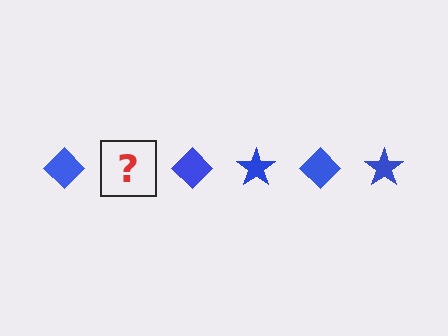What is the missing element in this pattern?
The missing element is a blue star.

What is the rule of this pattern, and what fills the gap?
The rule is that the pattern cycles through diamond, star shapes in blue. The gap should be filled with a blue star.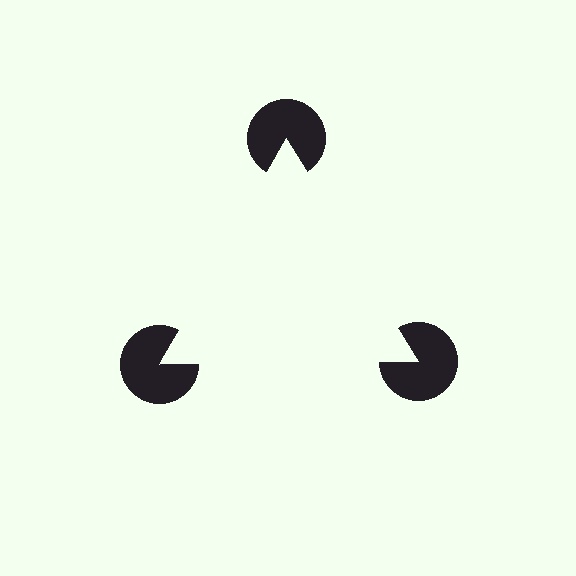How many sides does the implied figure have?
3 sides.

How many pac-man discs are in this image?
There are 3 — one at each vertex of the illusory triangle.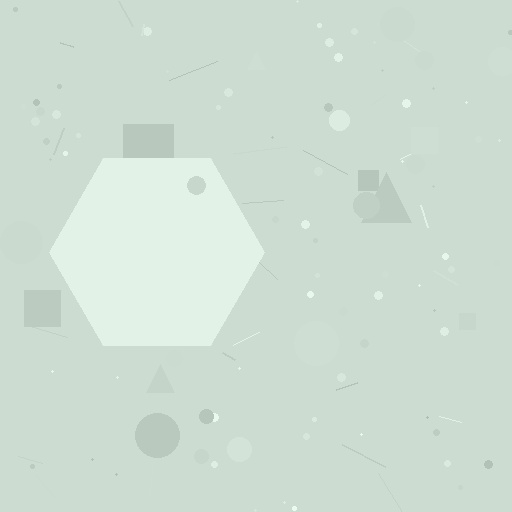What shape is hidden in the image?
A hexagon is hidden in the image.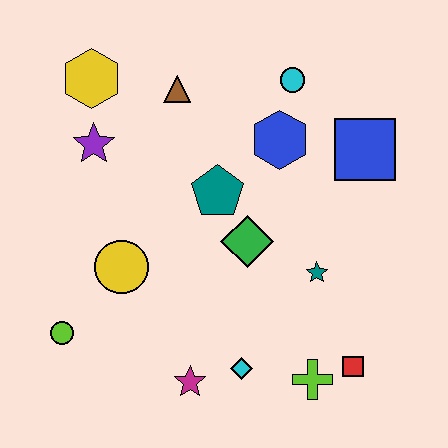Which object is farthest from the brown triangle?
The red square is farthest from the brown triangle.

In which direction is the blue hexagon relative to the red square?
The blue hexagon is above the red square.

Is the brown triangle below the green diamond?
No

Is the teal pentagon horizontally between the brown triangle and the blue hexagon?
Yes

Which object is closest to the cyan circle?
The blue hexagon is closest to the cyan circle.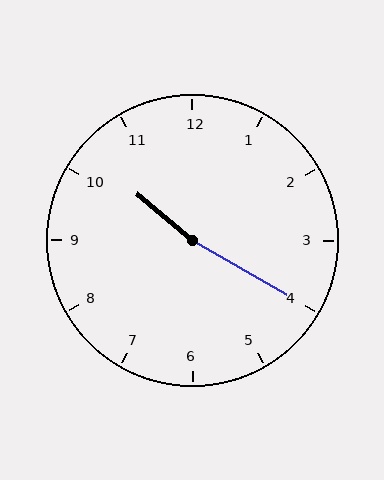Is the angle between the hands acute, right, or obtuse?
It is obtuse.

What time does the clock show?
10:20.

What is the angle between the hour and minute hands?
Approximately 170 degrees.